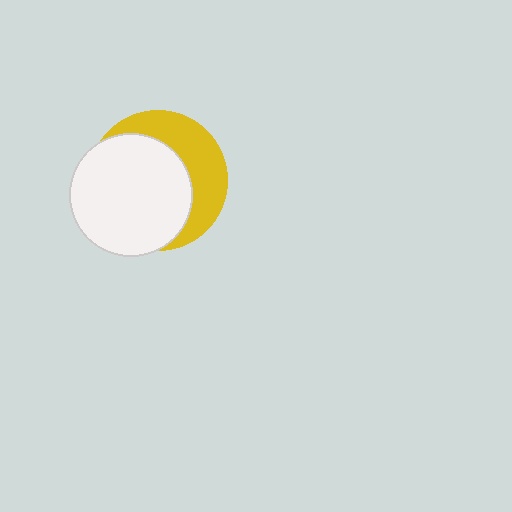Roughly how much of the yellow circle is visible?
A small part of it is visible (roughly 38%).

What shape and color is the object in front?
The object in front is a white circle.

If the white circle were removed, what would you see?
You would see the complete yellow circle.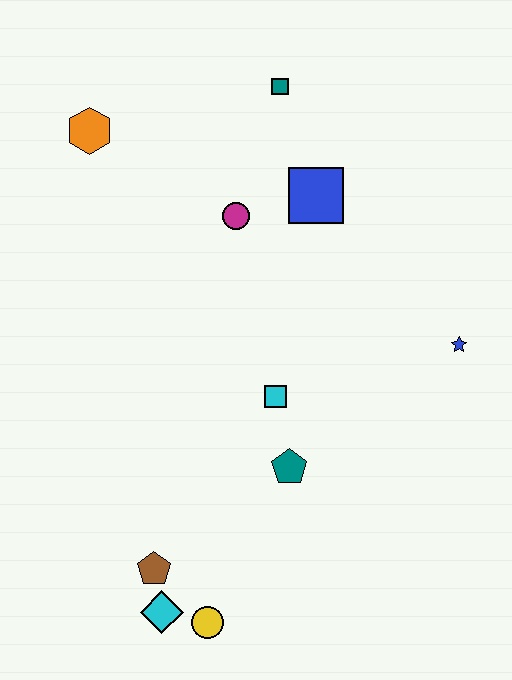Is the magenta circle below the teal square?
Yes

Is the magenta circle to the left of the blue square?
Yes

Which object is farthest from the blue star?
The orange hexagon is farthest from the blue star.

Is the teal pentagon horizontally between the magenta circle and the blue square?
Yes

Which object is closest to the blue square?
The magenta circle is closest to the blue square.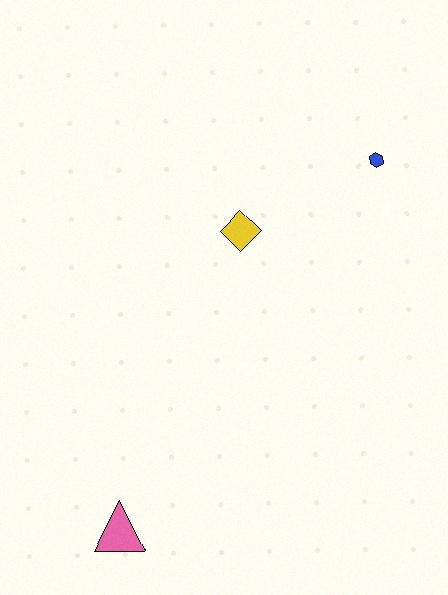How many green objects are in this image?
There are no green objects.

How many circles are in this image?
There are no circles.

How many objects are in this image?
There are 3 objects.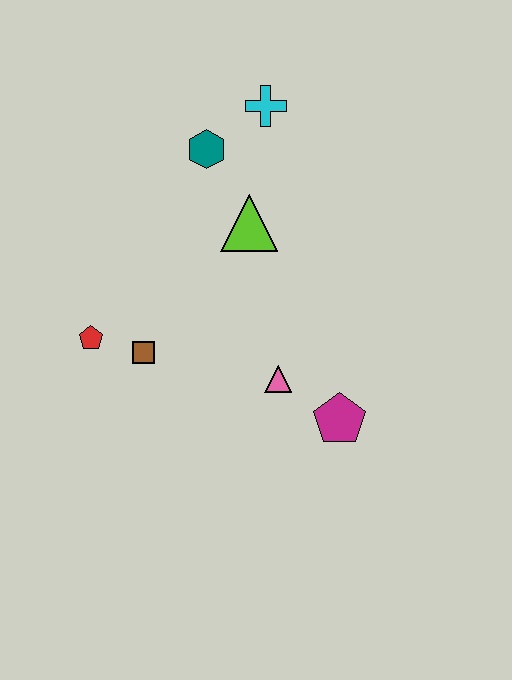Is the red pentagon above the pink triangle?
Yes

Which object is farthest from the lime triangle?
The magenta pentagon is farthest from the lime triangle.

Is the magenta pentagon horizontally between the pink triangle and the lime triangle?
No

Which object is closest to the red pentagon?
The brown square is closest to the red pentagon.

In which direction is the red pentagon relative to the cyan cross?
The red pentagon is below the cyan cross.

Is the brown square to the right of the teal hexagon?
No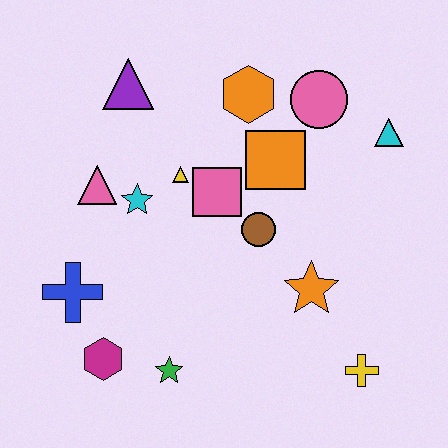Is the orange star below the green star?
No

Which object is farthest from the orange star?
The purple triangle is farthest from the orange star.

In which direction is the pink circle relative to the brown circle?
The pink circle is above the brown circle.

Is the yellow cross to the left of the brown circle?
No